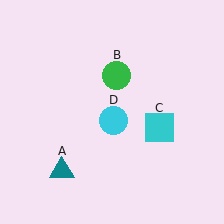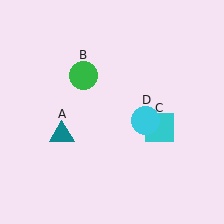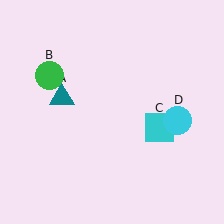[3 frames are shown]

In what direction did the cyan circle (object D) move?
The cyan circle (object D) moved right.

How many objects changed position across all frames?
3 objects changed position: teal triangle (object A), green circle (object B), cyan circle (object D).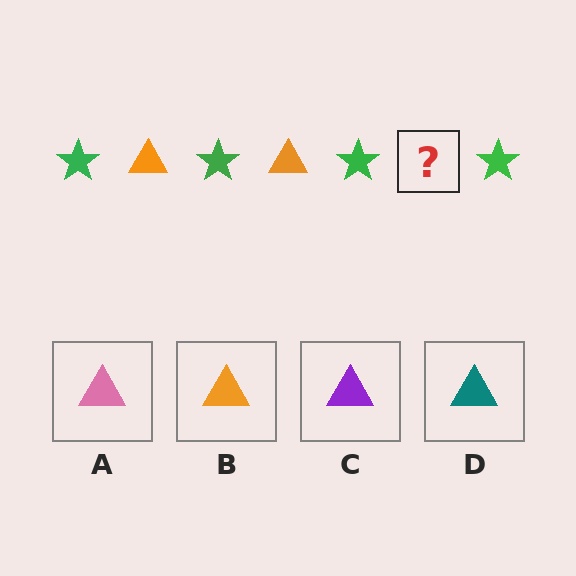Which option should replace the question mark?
Option B.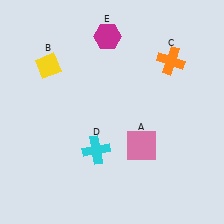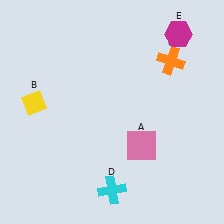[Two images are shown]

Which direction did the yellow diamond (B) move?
The yellow diamond (B) moved down.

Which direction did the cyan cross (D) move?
The cyan cross (D) moved down.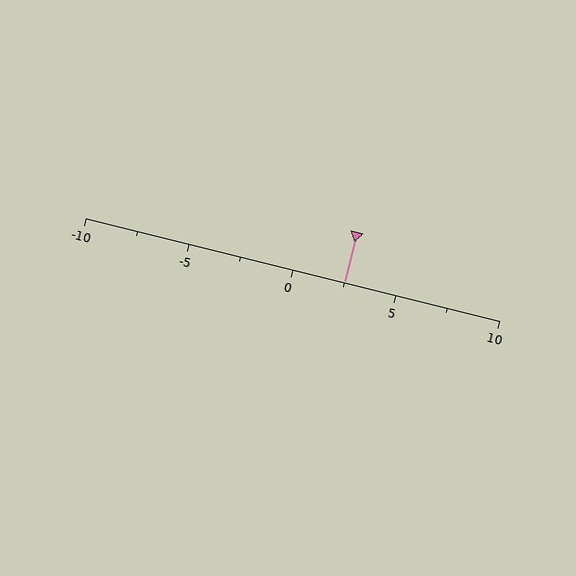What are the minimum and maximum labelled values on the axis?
The axis runs from -10 to 10.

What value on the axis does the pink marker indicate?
The marker indicates approximately 2.5.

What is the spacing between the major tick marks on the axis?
The major ticks are spaced 5 apart.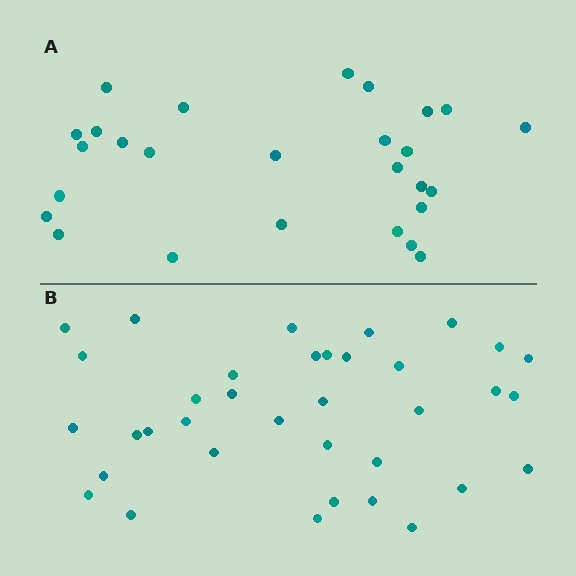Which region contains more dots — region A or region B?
Region B (the bottom region) has more dots.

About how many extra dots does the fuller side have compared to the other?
Region B has roughly 8 or so more dots than region A.